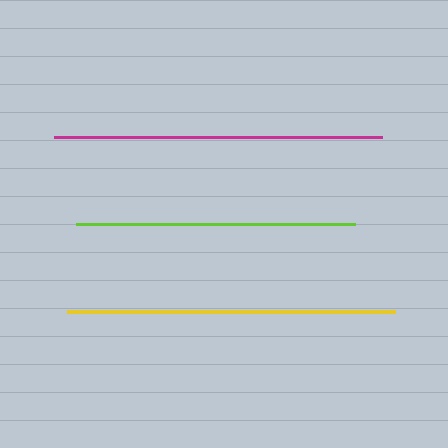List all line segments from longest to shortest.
From longest to shortest: magenta, yellow, lime.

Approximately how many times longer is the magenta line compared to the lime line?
The magenta line is approximately 1.2 times the length of the lime line.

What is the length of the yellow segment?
The yellow segment is approximately 328 pixels long.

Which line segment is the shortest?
The lime line is the shortest at approximately 280 pixels.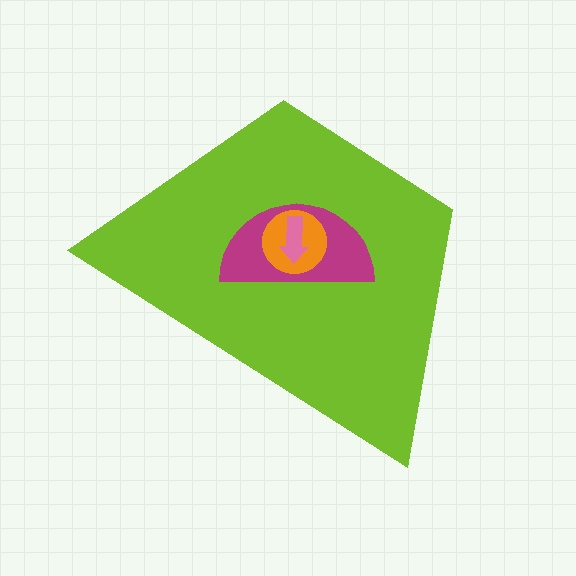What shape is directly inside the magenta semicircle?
The orange circle.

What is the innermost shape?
The pink arrow.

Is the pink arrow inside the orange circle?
Yes.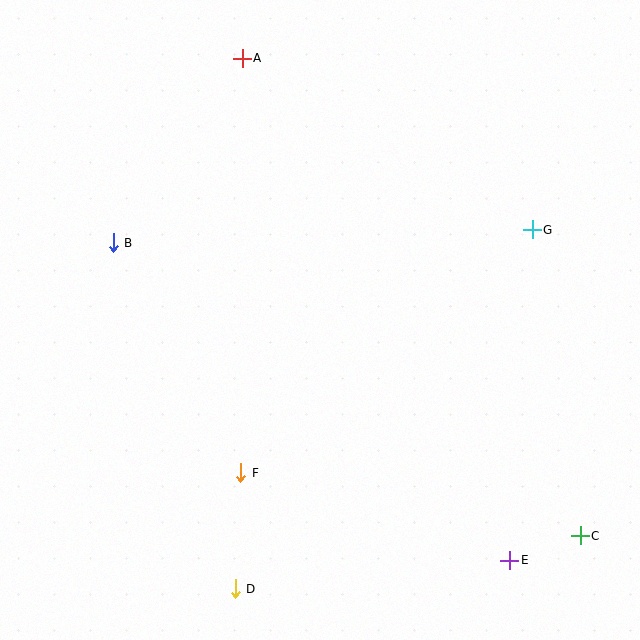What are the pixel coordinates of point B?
Point B is at (113, 243).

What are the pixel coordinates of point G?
Point G is at (532, 230).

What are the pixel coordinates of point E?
Point E is at (510, 560).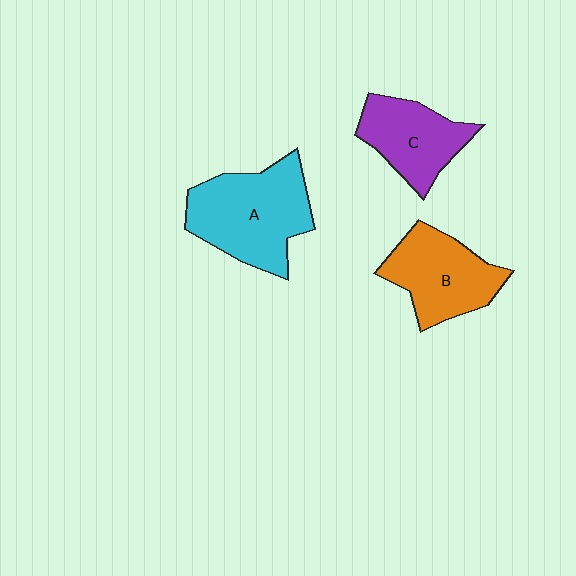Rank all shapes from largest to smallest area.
From largest to smallest: A (cyan), B (orange), C (purple).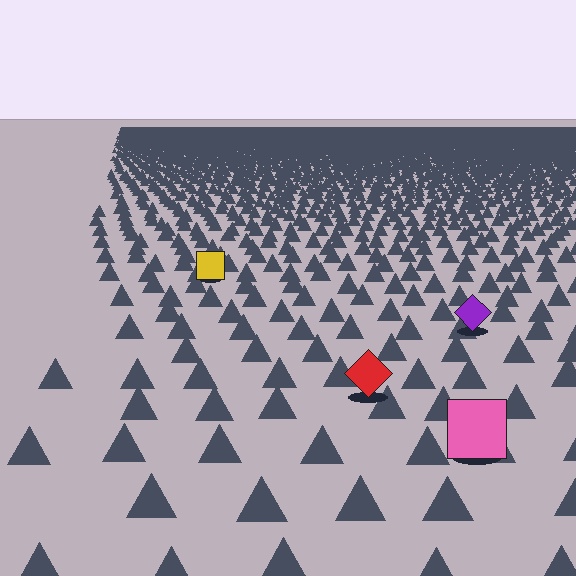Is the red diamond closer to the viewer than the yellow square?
Yes. The red diamond is closer — you can tell from the texture gradient: the ground texture is coarser near it.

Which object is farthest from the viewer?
The yellow square is farthest from the viewer. It appears smaller and the ground texture around it is denser.